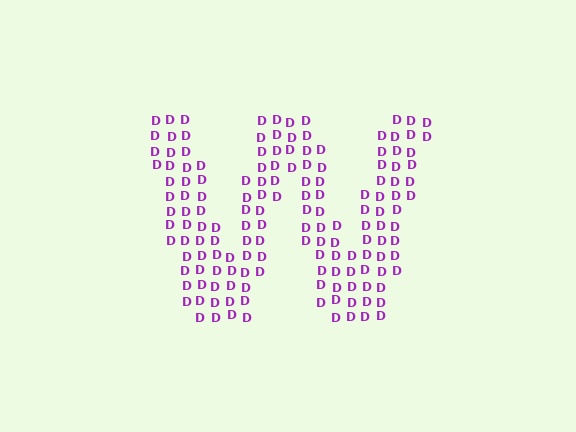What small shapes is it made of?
It is made of small letter D's.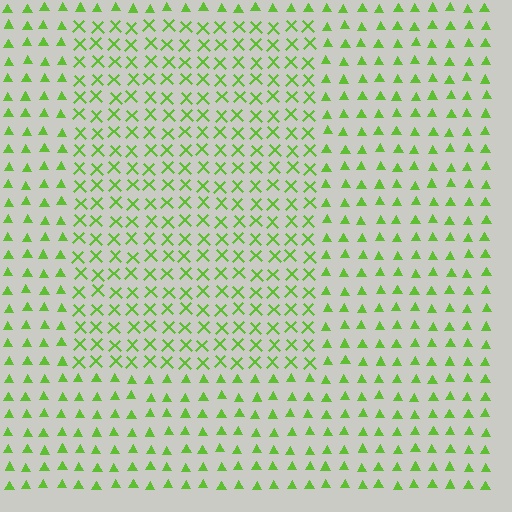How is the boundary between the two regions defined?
The boundary is defined by a change in element shape: X marks inside vs. triangles outside. All elements share the same color and spacing.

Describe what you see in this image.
The image is filled with small lime elements arranged in a uniform grid. A rectangle-shaped region contains X marks, while the surrounding area contains triangles. The boundary is defined purely by the change in element shape.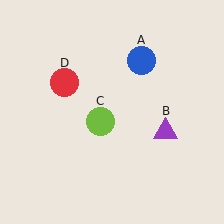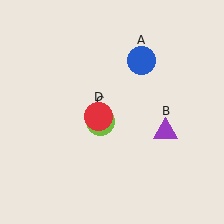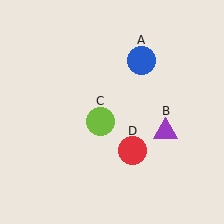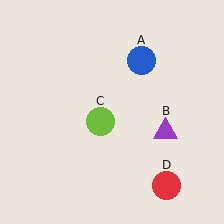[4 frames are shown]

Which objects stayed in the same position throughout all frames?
Blue circle (object A) and purple triangle (object B) and lime circle (object C) remained stationary.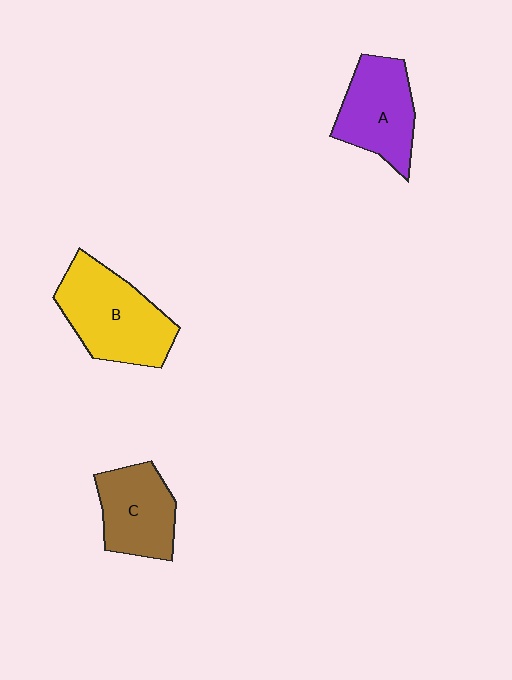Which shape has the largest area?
Shape B (yellow).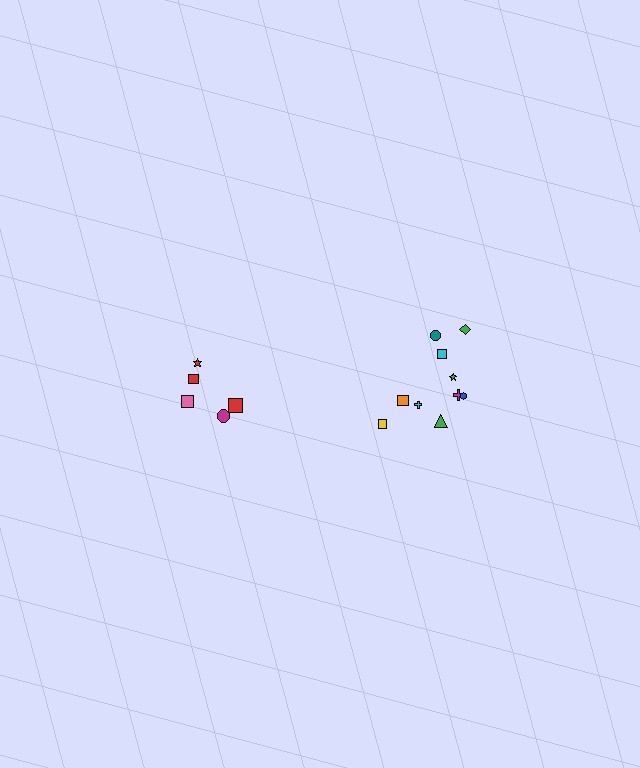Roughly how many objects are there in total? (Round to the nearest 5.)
Roughly 15 objects in total.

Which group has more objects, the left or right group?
The right group.